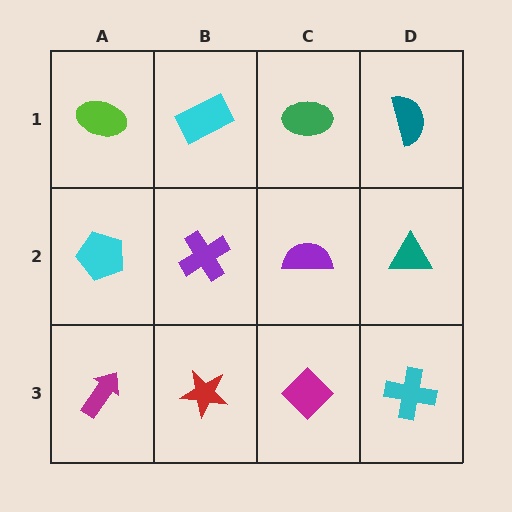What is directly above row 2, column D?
A teal semicircle.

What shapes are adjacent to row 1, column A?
A cyan pentagon (row 2, column A), a cyan rectangle (row 1, column B).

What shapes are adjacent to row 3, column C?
A purple semicircle (row 2, column C), a red star (row 3, column B), a cyan cross (row 3, column D).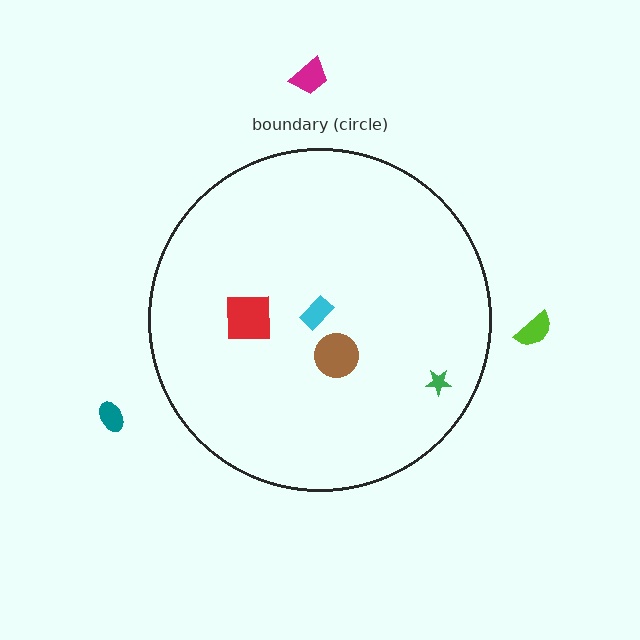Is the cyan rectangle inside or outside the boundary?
Inside.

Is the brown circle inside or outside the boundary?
Inside.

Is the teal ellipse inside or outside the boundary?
Outside.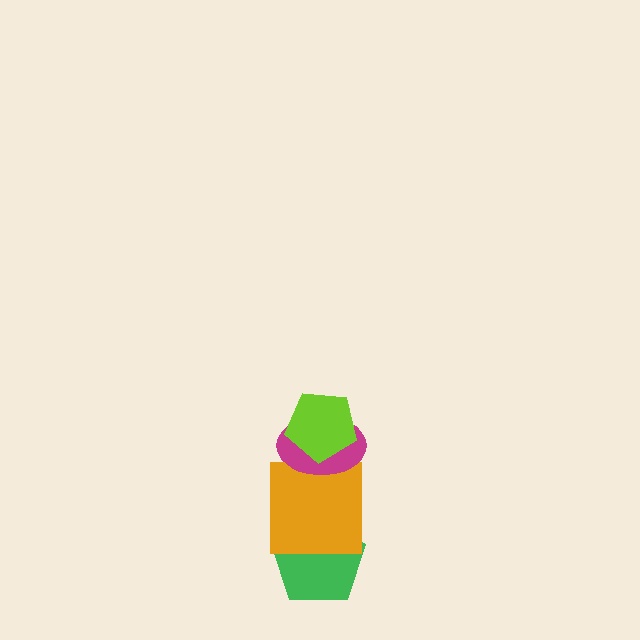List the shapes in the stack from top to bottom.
From top to bottom: the lime pentagon, the magenta ellipse, the orange square, the green pentagon.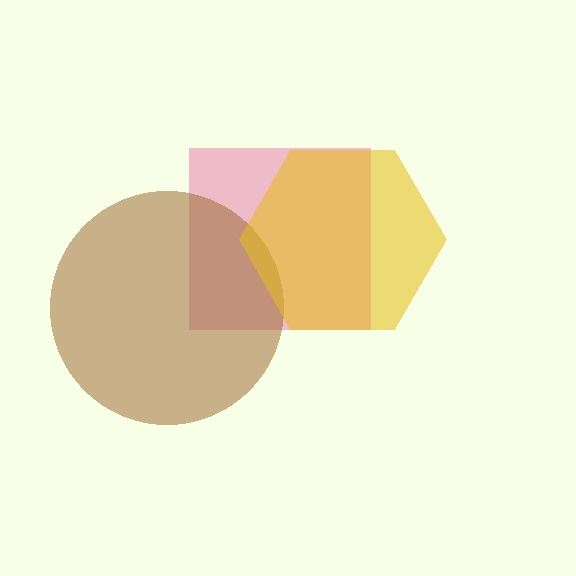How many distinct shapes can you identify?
There are 3 distinct shapes: a pink square, a brown circle, a yellow hexagon.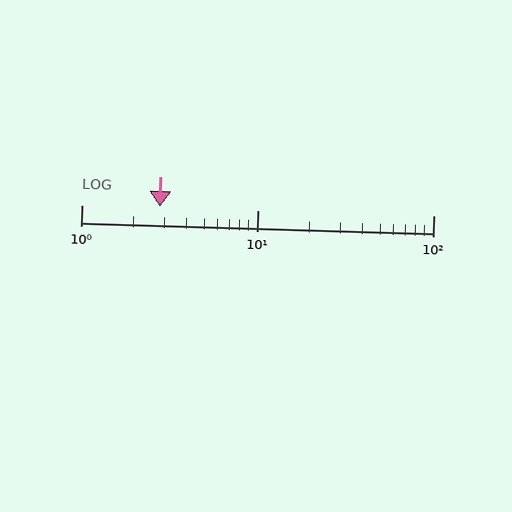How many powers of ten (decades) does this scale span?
The scale spans 2 decades, from 1 to 100.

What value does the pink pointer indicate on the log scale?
The pointer indicates approximately 2.8.